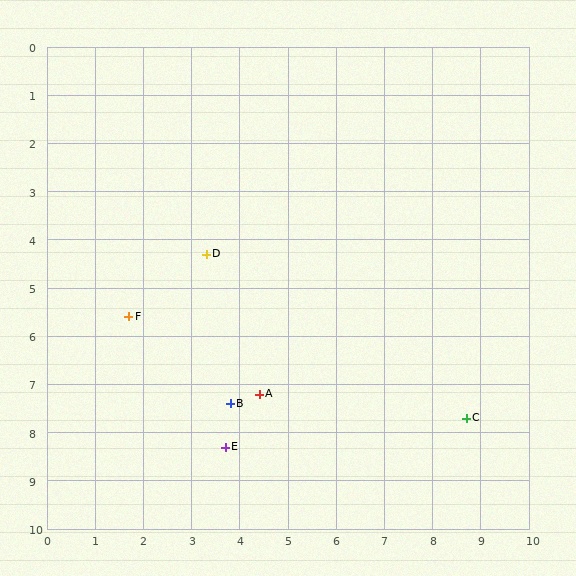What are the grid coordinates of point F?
Point F is at approximately (1.7, 5.6).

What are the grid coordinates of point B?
Point B is at approximately (3.8, 7.4).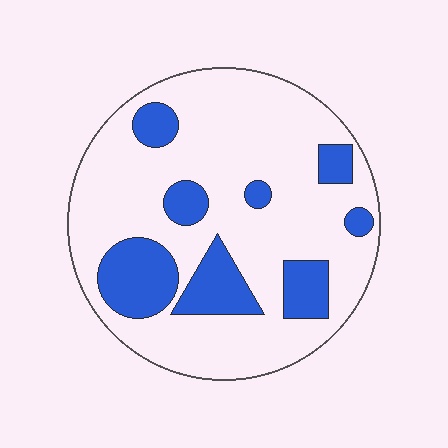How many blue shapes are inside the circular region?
8.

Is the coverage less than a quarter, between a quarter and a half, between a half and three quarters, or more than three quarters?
Less than a quarter.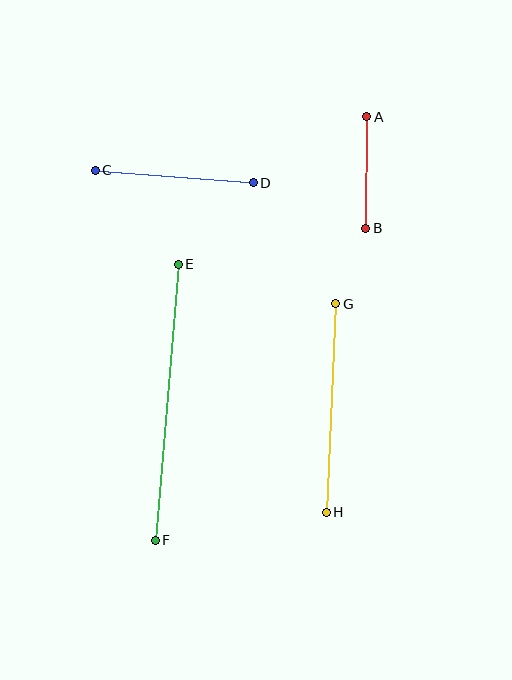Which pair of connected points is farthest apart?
Points E and F are farthest apart.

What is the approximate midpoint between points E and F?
The midpoint is at approximately (167, 402) pixels.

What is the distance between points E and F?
The distance is approximately 277 pixels.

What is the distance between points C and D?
The distance is approximately 159 pixels.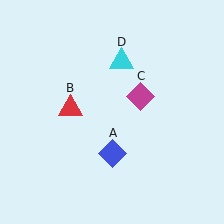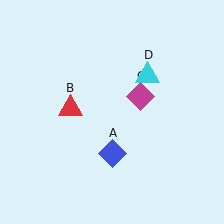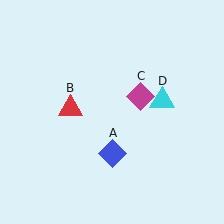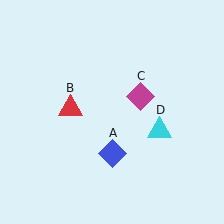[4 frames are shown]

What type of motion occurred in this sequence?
The cyan triangle (object D) rotated clockwise around the center of the scene.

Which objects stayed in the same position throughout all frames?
Blue diamond (object A) and red triangle (object B) and magenta diamond (object C) remained stationary.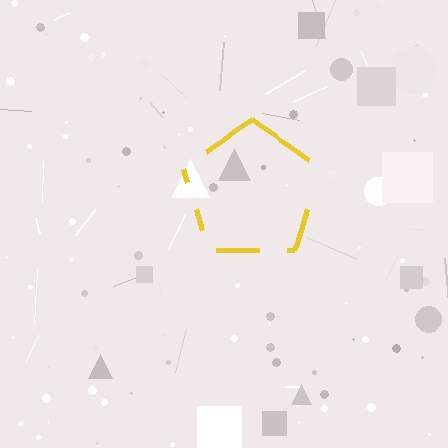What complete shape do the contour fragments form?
The contour fragments form a pentagon.